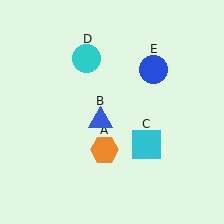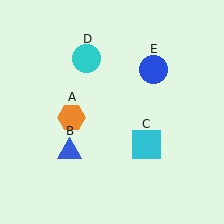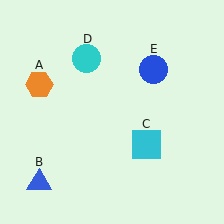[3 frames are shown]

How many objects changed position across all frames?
2 objects changed position: orange hexagon (object A), blue triangle (object B).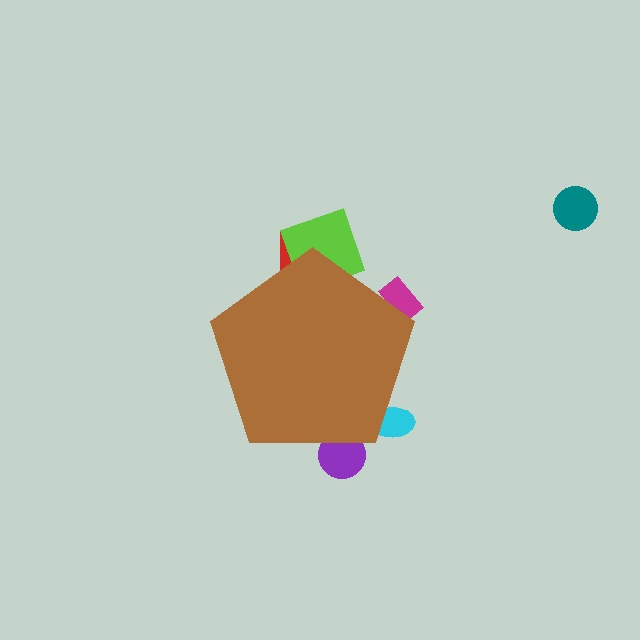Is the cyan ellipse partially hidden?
Yes, the cyan ellipse is partially hidden behind the brown pentagon.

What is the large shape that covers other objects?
A brown pentagon.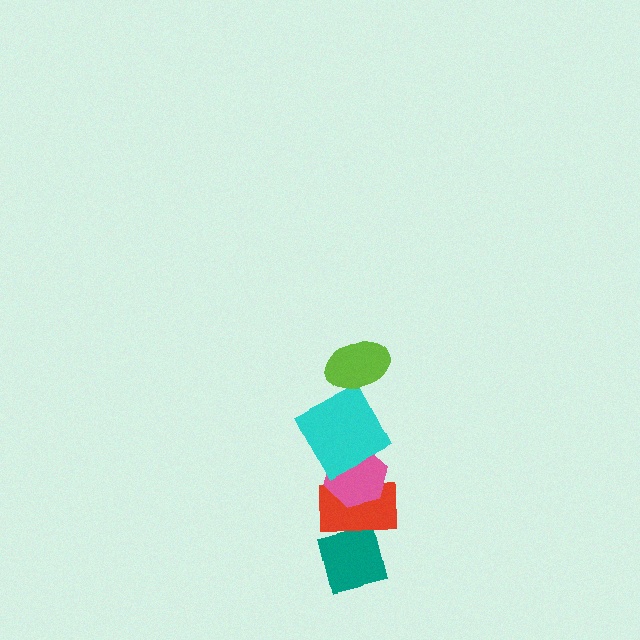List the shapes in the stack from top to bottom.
From top to bottom: the lime ellipse, the cyan square, the pink hexagon, the red rectangle, the teal square.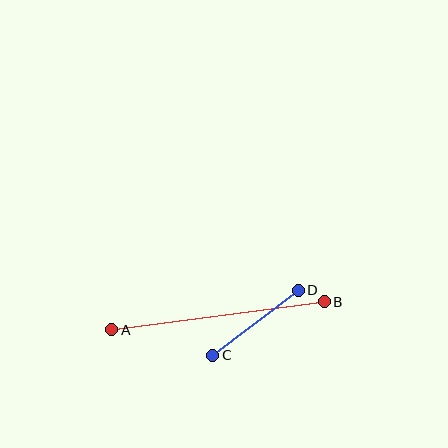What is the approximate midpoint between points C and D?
The midpoint is at approximately (256, 323) pixels.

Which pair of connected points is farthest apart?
Points A and B are farthest apart.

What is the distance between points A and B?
The distance is approximately 214 pixels.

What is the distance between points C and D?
The distance is approximately 108 pixels.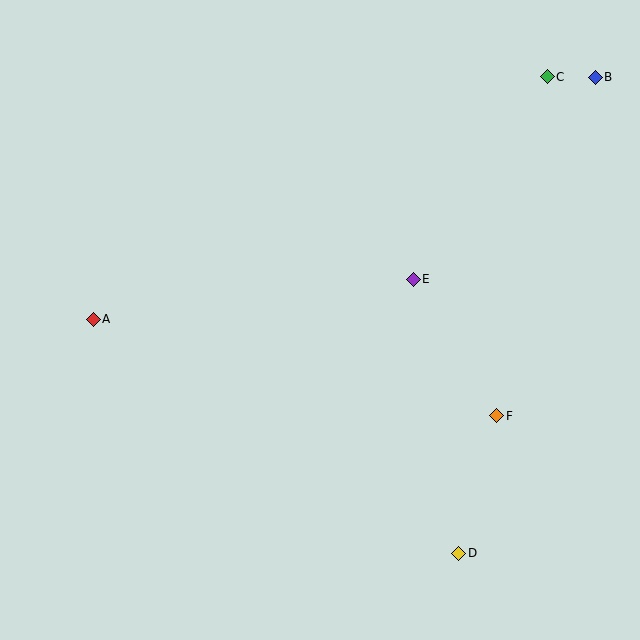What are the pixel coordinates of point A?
Point A is at (93, 319).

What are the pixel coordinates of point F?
Point F is at (497, 416).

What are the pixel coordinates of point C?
Point C is at (547, 77).